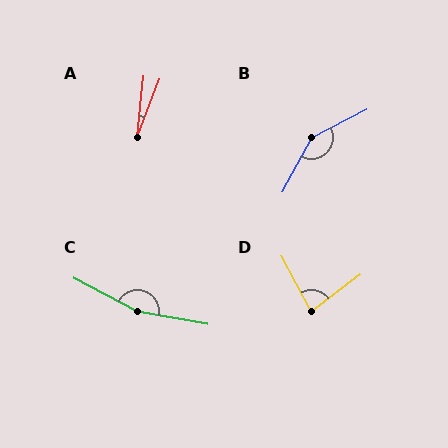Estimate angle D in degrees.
Approximately 80 degrees.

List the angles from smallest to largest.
A (15°), D (80°), B (146°), C (163°).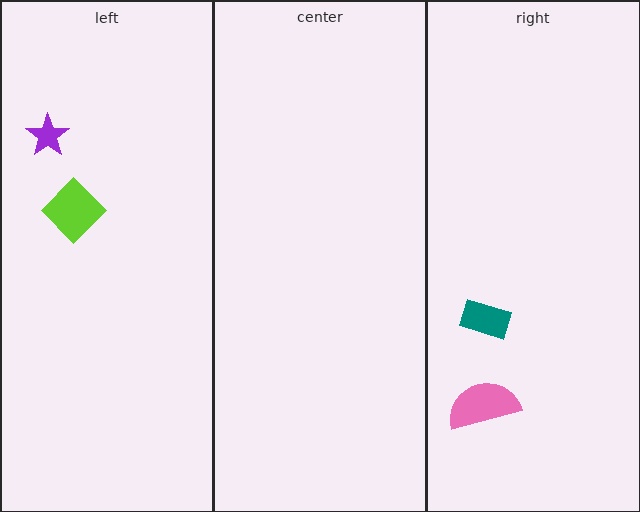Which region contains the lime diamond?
The left region.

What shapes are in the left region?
The lime diamond, the purple star.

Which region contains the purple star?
The left region.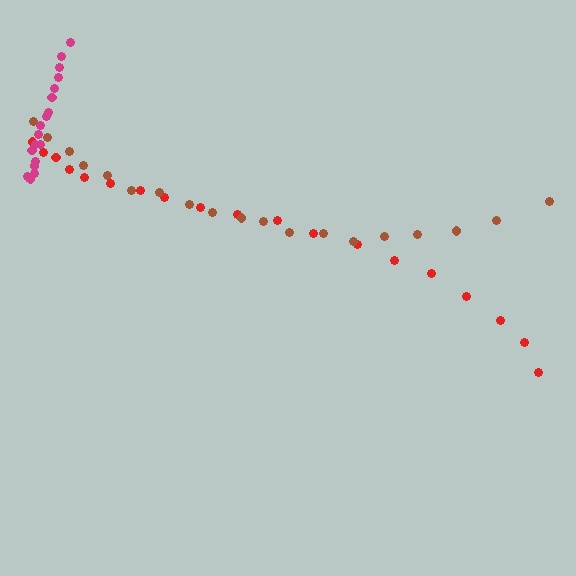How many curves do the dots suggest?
There are 3 distinct paths.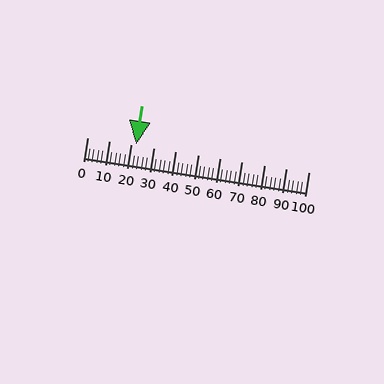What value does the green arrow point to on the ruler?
The green arrow points to approximately 22.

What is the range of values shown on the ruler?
The ruler shows values from 0 to 100.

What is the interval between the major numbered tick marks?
The major tick marks are spaced 10 units apart.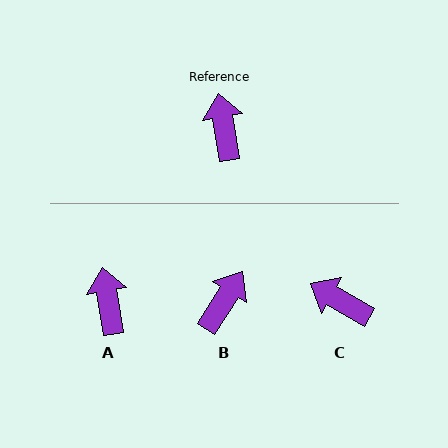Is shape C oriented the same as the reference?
No, it is off by about 50 degrees.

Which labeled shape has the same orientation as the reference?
A.